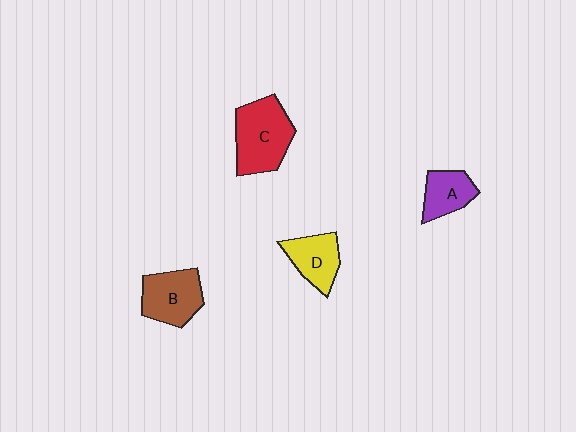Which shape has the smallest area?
Shape A (purple).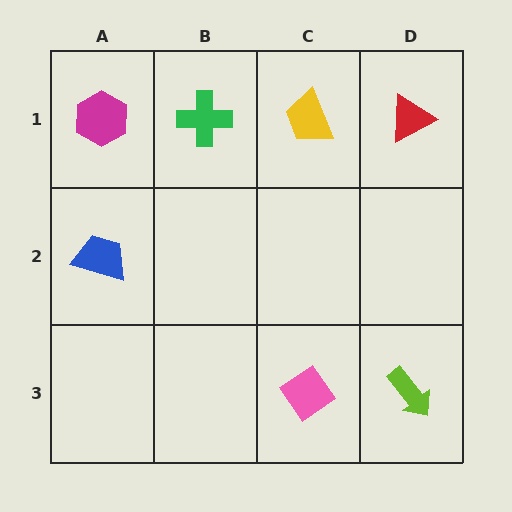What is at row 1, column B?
A green cross.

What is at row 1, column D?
A red triangle.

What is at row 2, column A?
A blue trapezoid.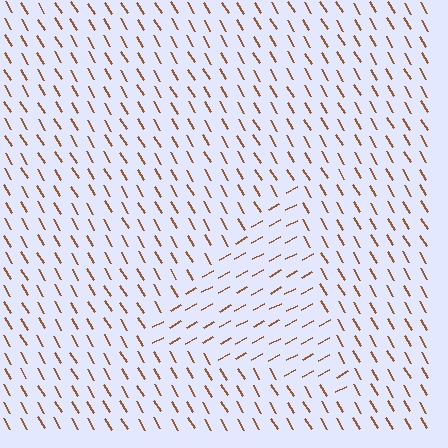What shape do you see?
I see a triangle.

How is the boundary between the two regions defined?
The boundary is defined purely by a change in line orientation (approximately 88 degrees difference). All lines are the same color and thickness.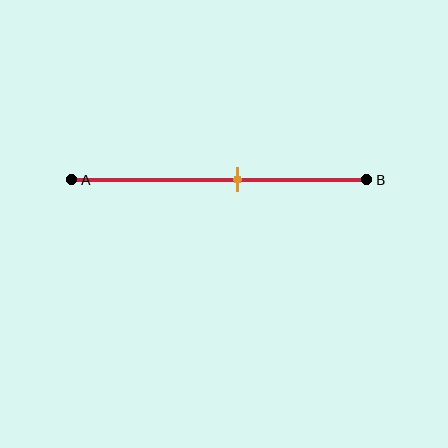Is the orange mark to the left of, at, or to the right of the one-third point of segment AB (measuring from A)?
The orange mark is to the right of the one-third point of segment AB.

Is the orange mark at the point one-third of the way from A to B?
No, the mark is at about 55% from A, not at the 33% one-third point.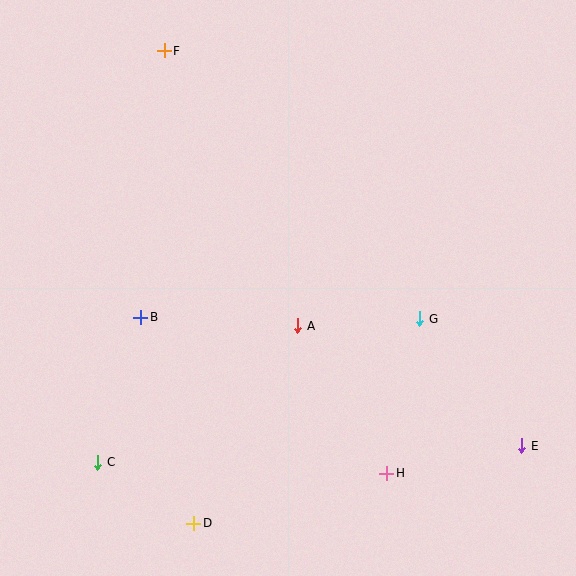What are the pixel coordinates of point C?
Point C is at (98, 462).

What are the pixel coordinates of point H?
Point H is at (387, 473).